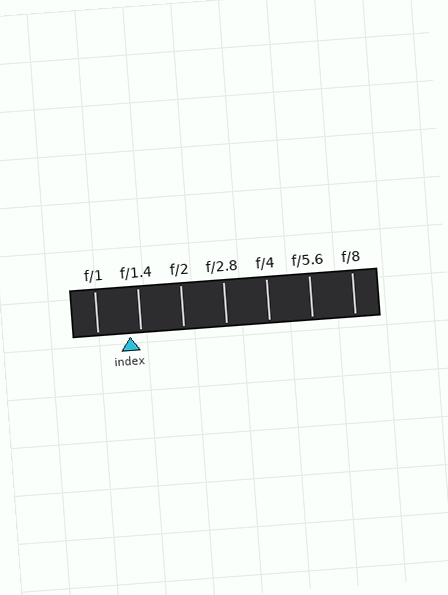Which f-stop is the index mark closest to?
The index mark is closest to f/1.4.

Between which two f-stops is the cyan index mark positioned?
The index mark is between f/1 and f/1.4.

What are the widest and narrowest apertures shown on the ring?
The widest aperture shown is f/1 and the narrowest is f/8.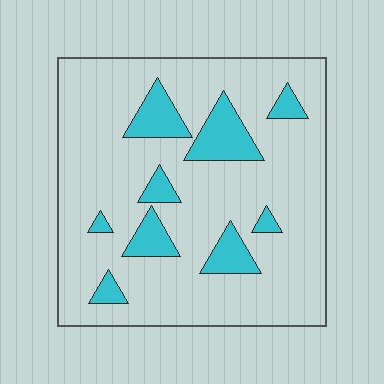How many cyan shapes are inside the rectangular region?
9.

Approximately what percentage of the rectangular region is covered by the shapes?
Approximately 15%.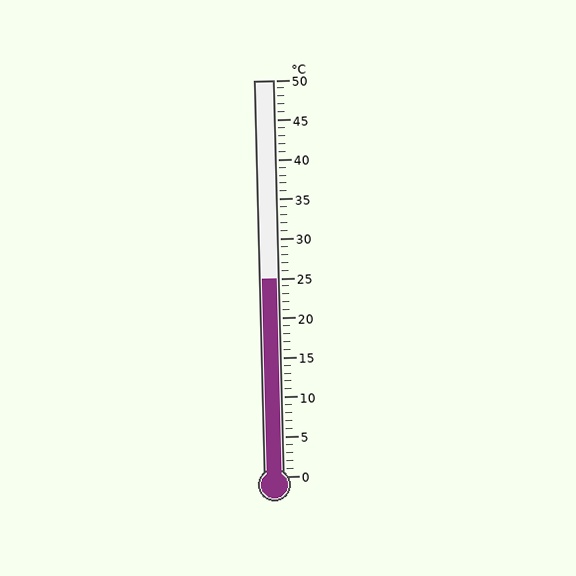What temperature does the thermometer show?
The thermometer shows approximately 25°C.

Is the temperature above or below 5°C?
The temperature is above 5°C.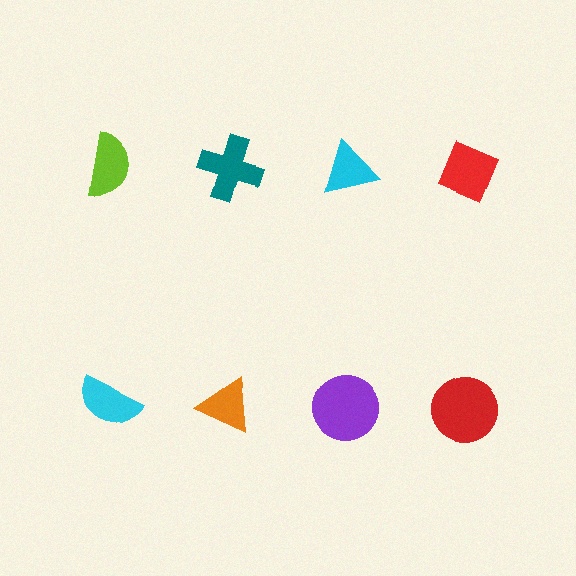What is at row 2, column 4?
A red circle.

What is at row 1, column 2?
A teal cross.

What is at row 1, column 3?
A cyan triangle.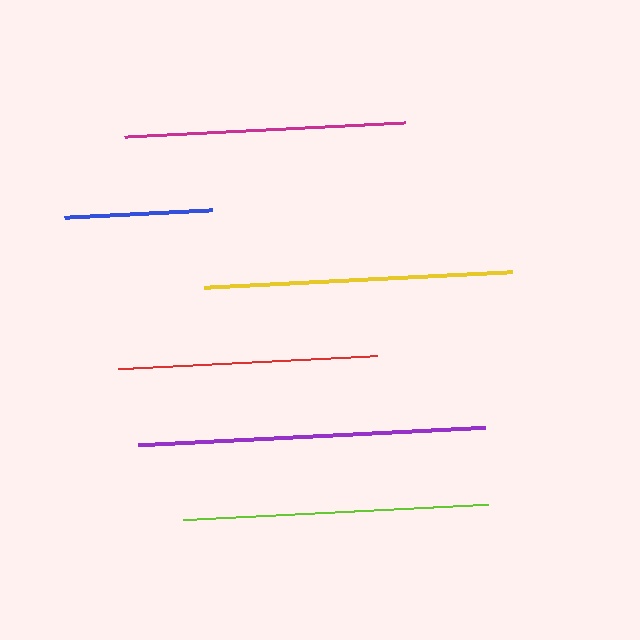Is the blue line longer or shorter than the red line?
The red line is longer than the blue line.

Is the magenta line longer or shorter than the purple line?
The purple line is longer than the magenta line.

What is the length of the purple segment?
The purple segment is approximately 346 pixels long.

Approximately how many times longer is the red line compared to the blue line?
The red line is approximately 1.7 times the length of the blue line.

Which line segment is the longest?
The purple line is the longest at approximately 346 pixels.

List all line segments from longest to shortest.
From longest to shortest: purple, yellow, lime, magenta, red, blue.